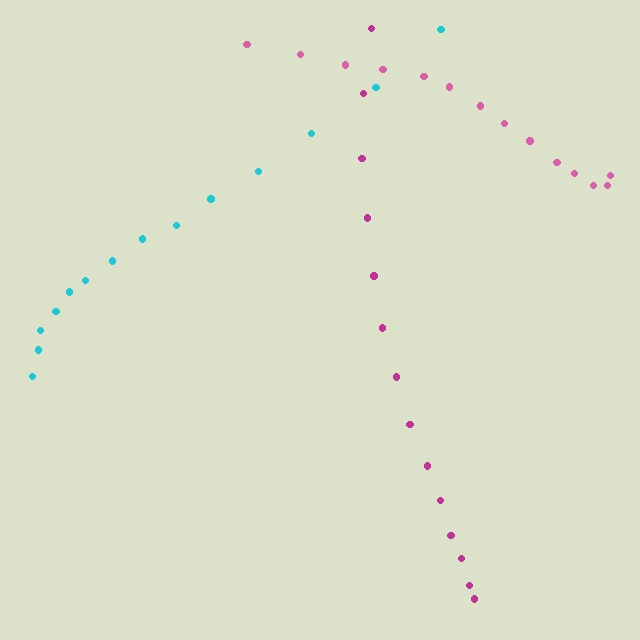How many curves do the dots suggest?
There are 3 distinct paths.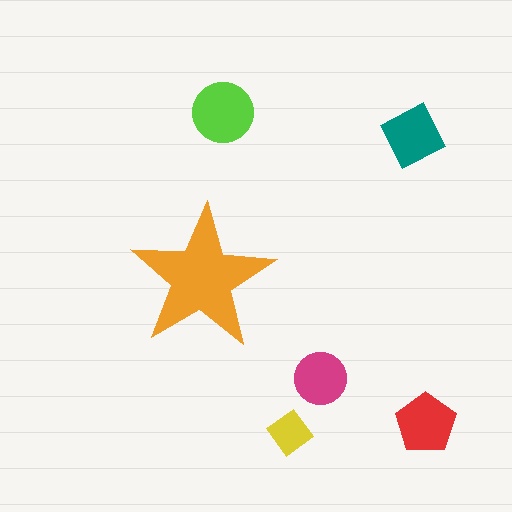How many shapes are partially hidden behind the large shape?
0 shapes are partially hidden.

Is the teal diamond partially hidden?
No, the teal diamond is fully visible.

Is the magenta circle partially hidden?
No, the magenta circle is fully visible.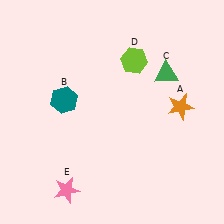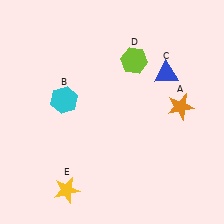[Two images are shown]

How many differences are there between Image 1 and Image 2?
There are 3 differences between the two images.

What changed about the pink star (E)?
In Image 1, E is pink. In Image 2, it changed to yellow.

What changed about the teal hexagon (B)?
In Image 1, B is teal. In Image 2, it changed to cyan.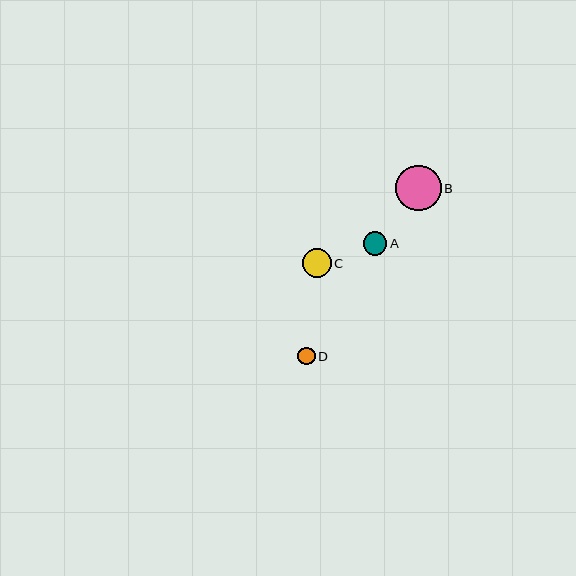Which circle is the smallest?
Circle D is the smallest with a size of approximately 17 pixels.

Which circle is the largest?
Circle B is the largest with a size of approximately 46 pixels.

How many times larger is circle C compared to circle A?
Circle C is approximately 1.2 times the size of circle A.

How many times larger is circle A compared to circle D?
Circle A is approximately 1.3 times the size of circle D.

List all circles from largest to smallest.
From largest to smallest: B, C, A, D.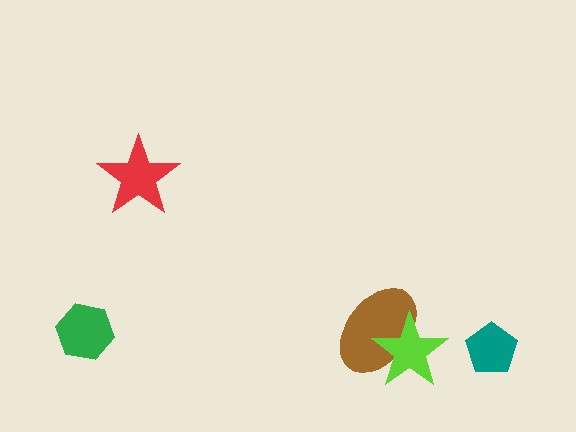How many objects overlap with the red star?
0 objects overlap with the red star.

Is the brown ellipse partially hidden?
Yes, it is partially covered by another shape.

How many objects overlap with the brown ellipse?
1 object overlaps with the brown ellipse.